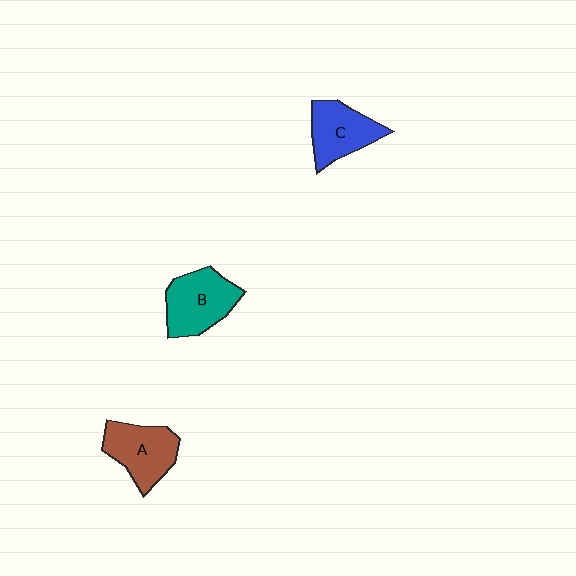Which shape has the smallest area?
Shape C (blue).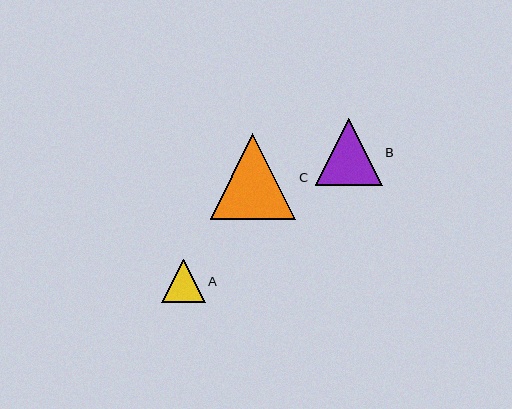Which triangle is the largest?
Triangle C is the largest with a size of approximately 85 pixels.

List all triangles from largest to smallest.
From largest to smallest: C, B, A.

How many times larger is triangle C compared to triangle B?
Triangle C is approximately 1.3 times the size of triangle B.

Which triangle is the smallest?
Triangle A is the smallest with a size of approximately 43 pixels.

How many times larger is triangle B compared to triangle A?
Triangle B is approximately 1.6 times the size of triangle A.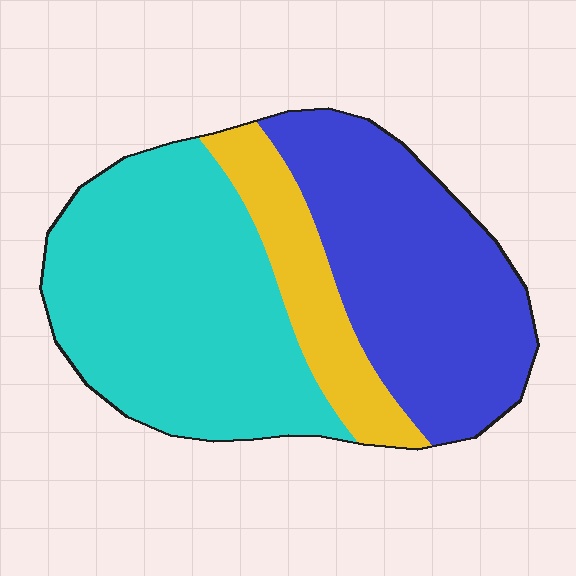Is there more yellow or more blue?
Blue.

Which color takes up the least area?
Yellow, at roughly 15%.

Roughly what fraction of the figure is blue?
Blue covers roughly 40% of the figure.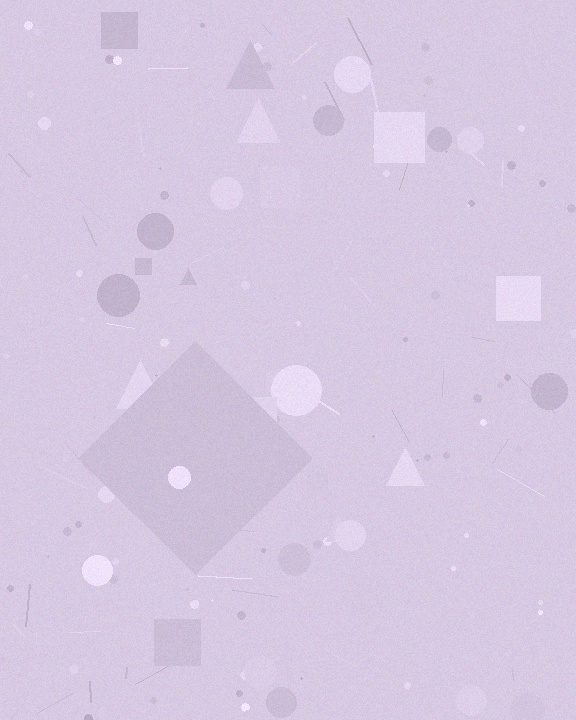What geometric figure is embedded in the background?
A diamond is embedded in the background.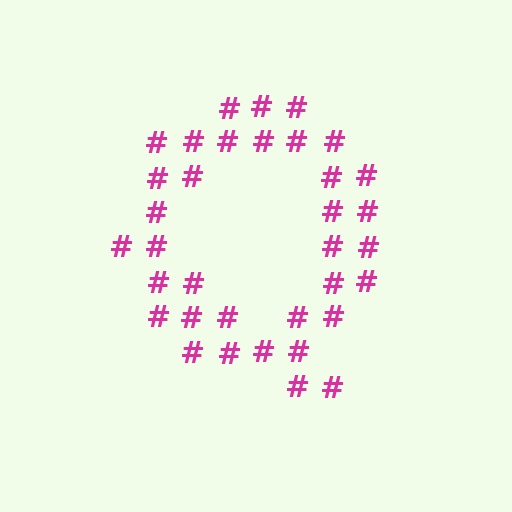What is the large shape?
The large shape is the letter Q.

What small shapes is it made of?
It is made of small hash symbols.